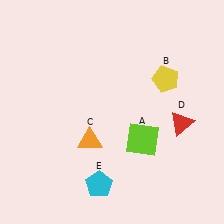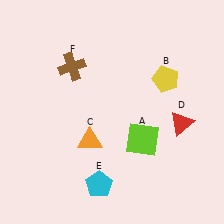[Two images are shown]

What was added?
A brown cross (F) was added in Image 2.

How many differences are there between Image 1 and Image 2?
There is 1 difference between the two images.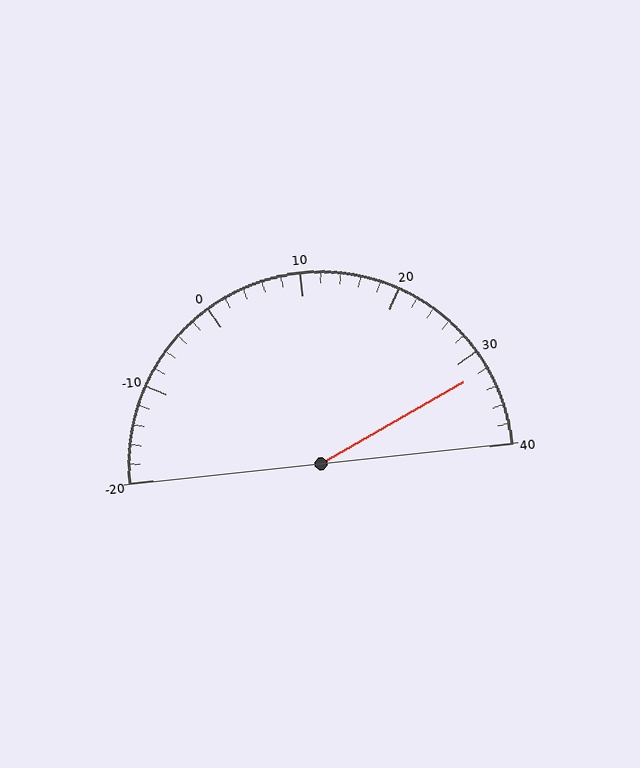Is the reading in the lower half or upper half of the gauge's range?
The reading is in the upper half of the range (-20 to 40).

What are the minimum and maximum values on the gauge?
The gauge ranges from -20 to 40.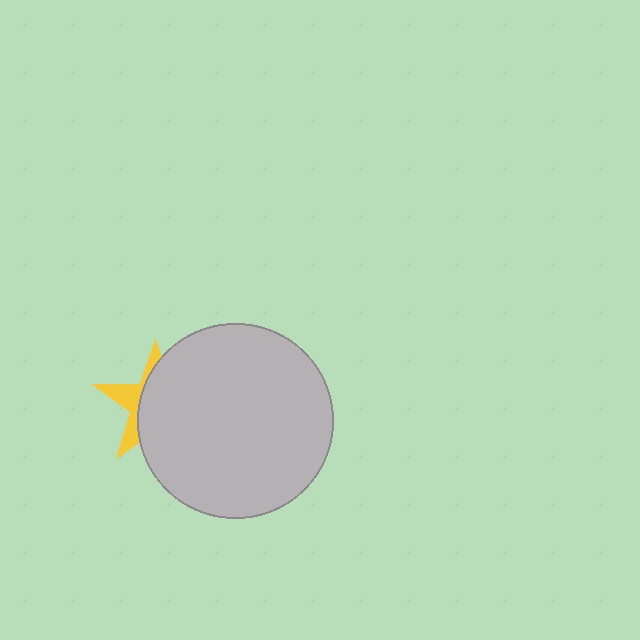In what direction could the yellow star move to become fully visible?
The yellow star could move left. That would shift it out from behind the light gray circle entirely.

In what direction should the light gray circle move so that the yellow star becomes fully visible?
The light gray circle should move right. That is the shortest direction to clear the overlap and leave the yellow star fully visible.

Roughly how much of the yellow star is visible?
A small part of it is visible (roughly 32%).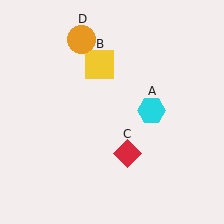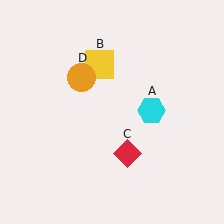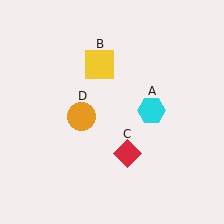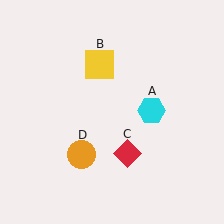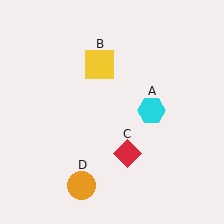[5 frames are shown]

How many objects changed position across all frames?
1 object changed position: orange circle (object D).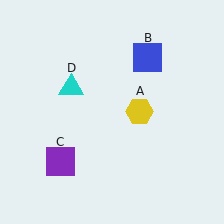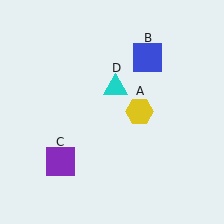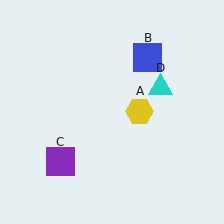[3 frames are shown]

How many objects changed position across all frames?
1 object changed position: cyan triangle (object D).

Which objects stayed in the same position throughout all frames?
Yellow hexagon (object A) and blue square (object B) and purple square (object C) remained stationary.